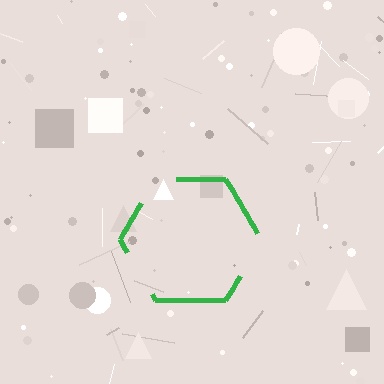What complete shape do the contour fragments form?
The contour fragments form a hexagon.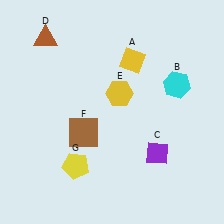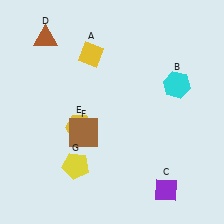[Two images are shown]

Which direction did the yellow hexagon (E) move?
The yellow hexagon (E) moved left.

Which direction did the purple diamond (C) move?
The purple diamond (C) moved down.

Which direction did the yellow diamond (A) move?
The yellow diamond (A) moved left.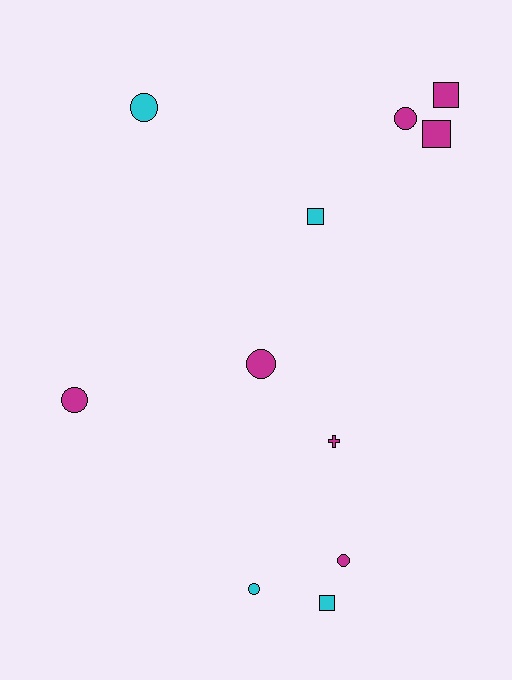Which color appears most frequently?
Magenta, with 7 objects.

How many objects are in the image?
There are 11 objects.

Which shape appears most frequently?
Circle, with 6 objects.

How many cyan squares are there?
There are 2 cyan squares.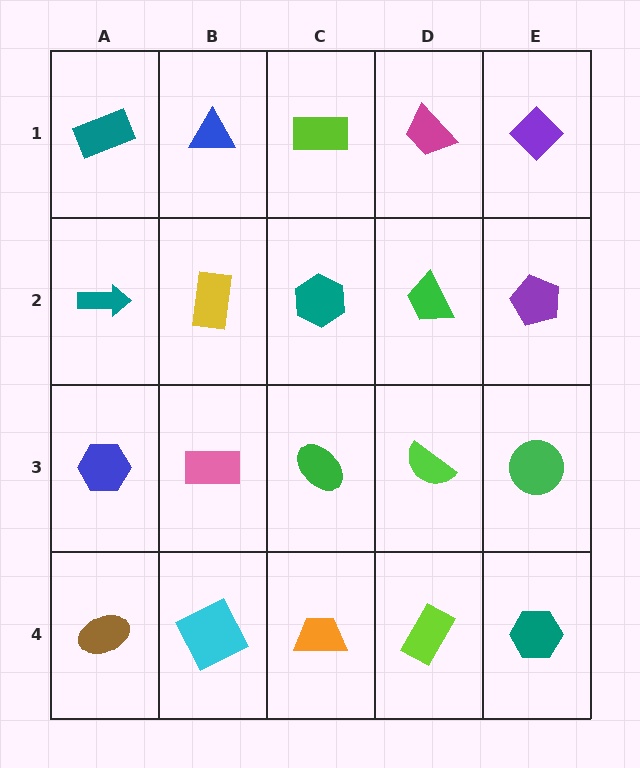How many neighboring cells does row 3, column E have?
3.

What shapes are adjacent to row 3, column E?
A purple pentagon (row 2, column E), a teal hexagon (row 4, column E), a lime semicircle (row 3, column D).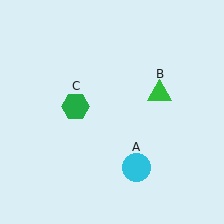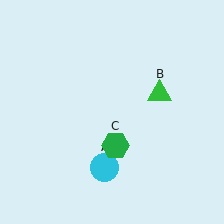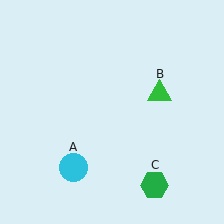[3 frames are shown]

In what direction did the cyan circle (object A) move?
The cyan circle (object A) moved left.